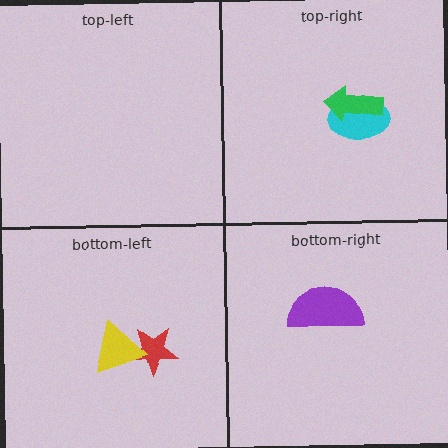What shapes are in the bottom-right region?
The purple semicircle.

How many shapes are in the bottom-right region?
1.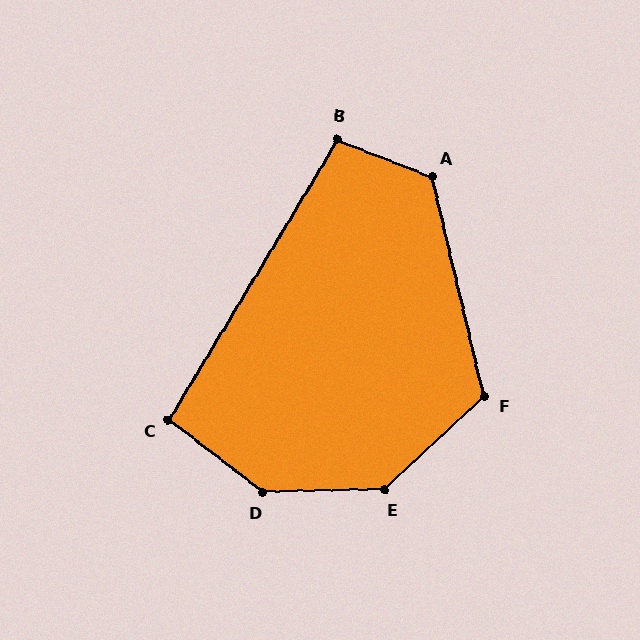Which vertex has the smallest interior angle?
C, at approximately 97 degrees.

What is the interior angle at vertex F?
Approximately 120 degrees (obtuse).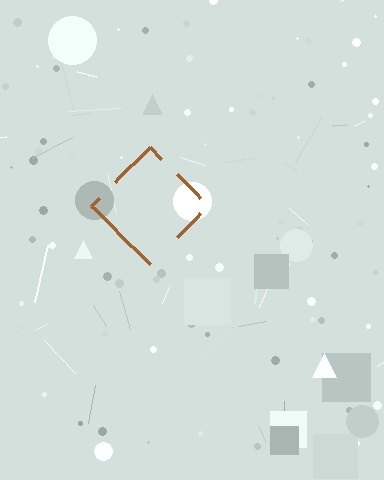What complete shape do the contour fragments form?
The contour fragments form a diamond.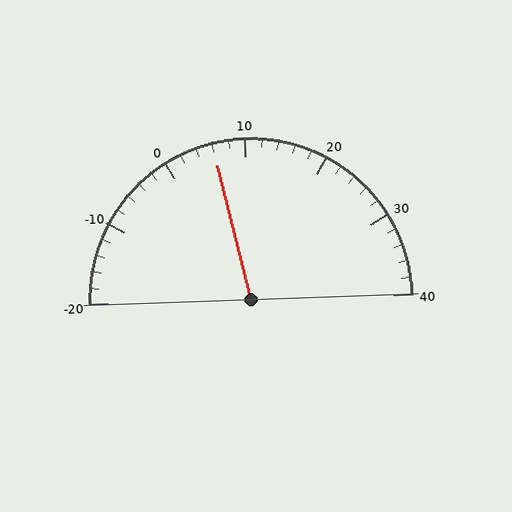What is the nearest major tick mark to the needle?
The nearest major tick mark is 10.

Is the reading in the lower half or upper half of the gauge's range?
The reading is in the lower half of the range (-20 to 40).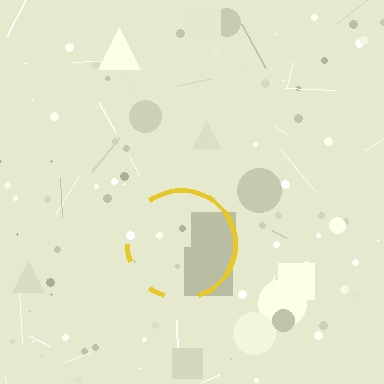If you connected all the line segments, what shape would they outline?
They would outline a circle.